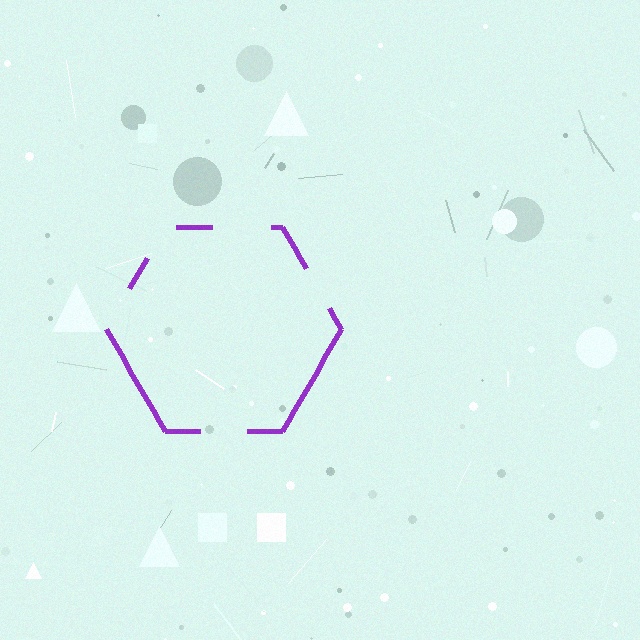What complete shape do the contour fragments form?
The contour fragments form a hexagon.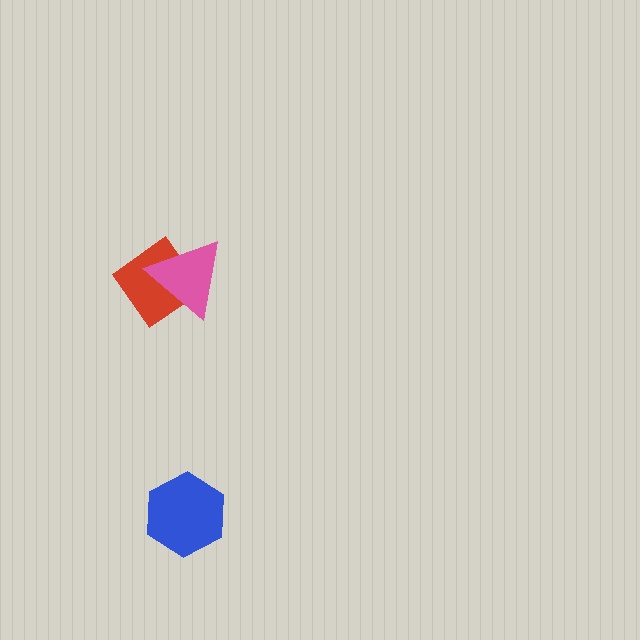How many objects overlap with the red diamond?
1 object overlaps with the red diamond.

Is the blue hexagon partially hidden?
No, no other shape covers it.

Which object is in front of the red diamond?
The pink triangle is in front of the red diamond.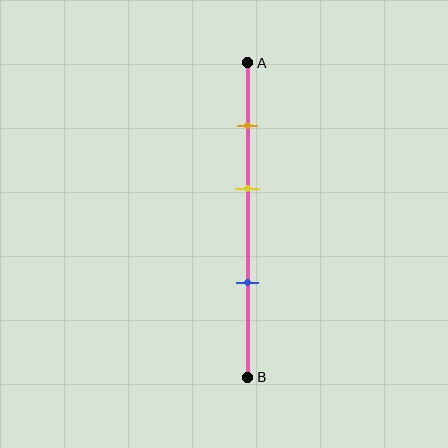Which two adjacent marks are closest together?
The orange and yellow marks are the closest adjacent pair.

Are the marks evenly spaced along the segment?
Yes, the marks are approximately evenly spaced.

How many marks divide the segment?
There are 3 marks dividing the segment.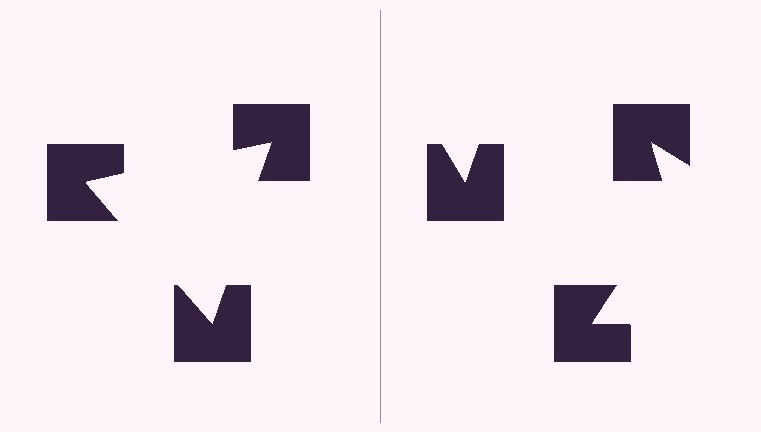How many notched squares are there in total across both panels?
6 — 3 on each side.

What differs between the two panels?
The notched squares are positioned identically on both sides; only the wedge orientations differ. On the left they align to a triangle; on the right they are misaligned.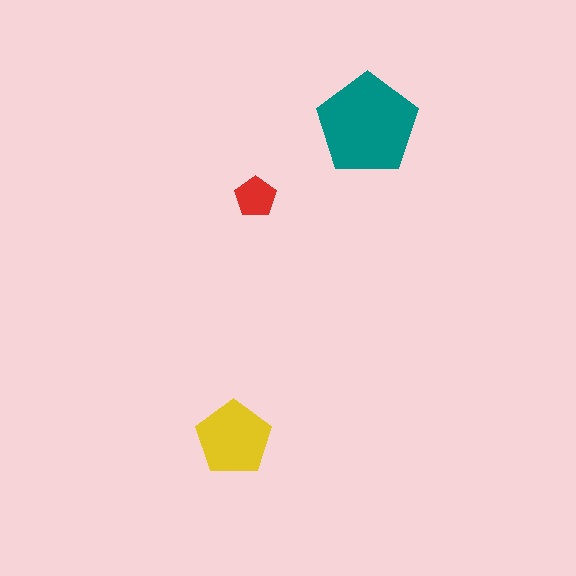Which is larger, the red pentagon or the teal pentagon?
The teal one.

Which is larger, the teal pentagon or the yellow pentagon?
The teal one.